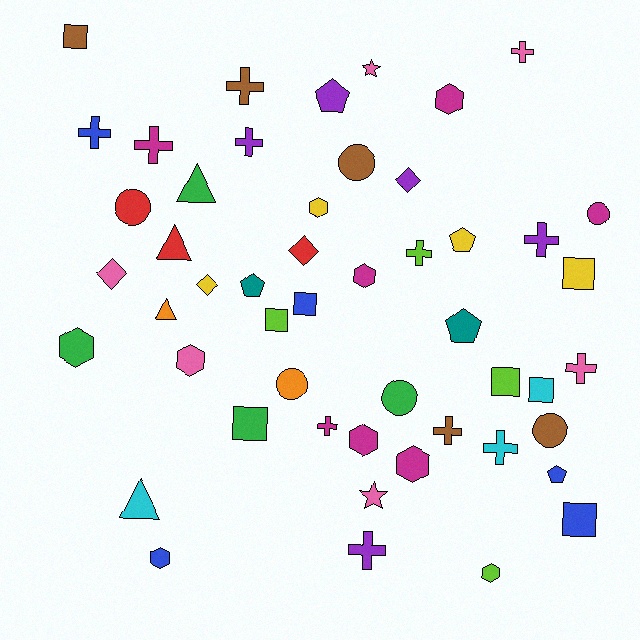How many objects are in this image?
There are 50 objects.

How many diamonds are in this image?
There are 4 diamonds.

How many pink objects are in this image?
There are 6 pink objects.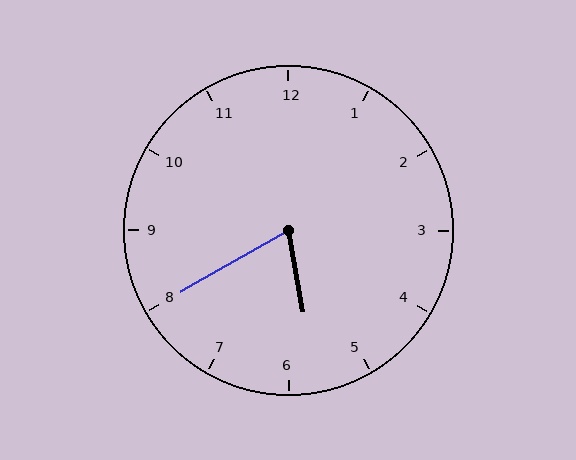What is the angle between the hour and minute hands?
Approximately 70 degrees.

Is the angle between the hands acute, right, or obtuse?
It is acute.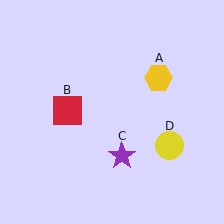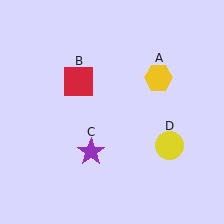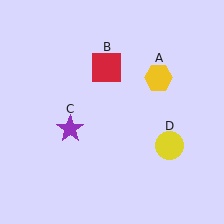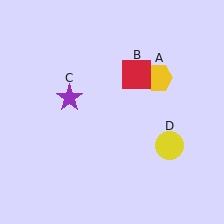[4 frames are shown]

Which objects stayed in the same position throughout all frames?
Yellow hexagon (object A) and yellow circle (object D) remained stationary.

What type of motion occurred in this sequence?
The red square (object B), purple star (object C) rotated clockwise around the center of the scene.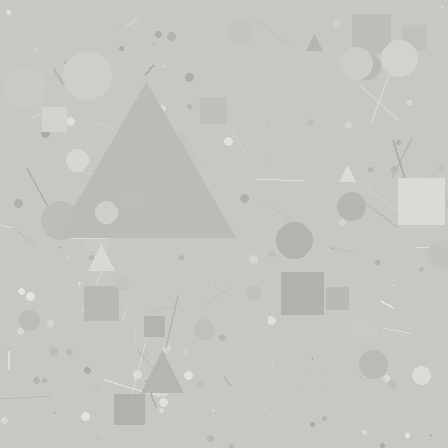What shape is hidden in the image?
A triangle is hidden in the image.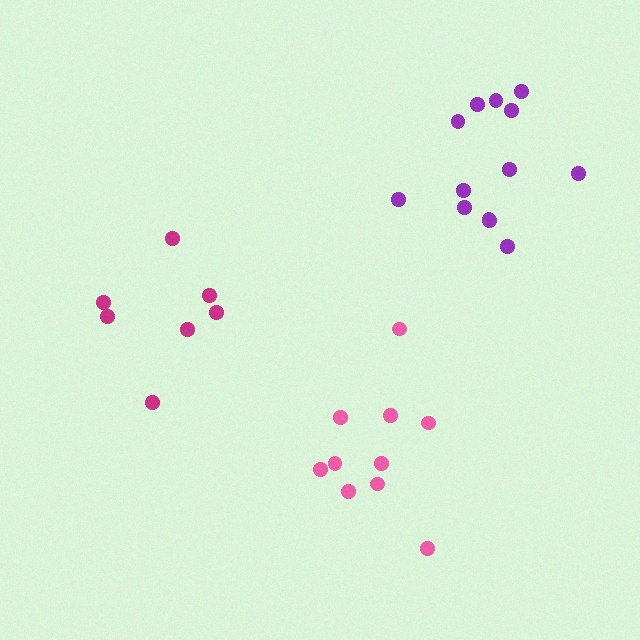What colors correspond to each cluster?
The clusters are colored: pink, purple, magenta.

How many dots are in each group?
Group 1: 10 dots, Group 2: 13 dots, Group 3: 7 dots (30 total).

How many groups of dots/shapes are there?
There are 3 groups.